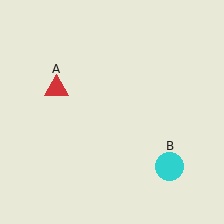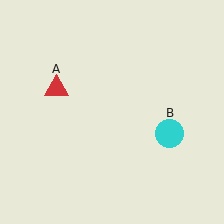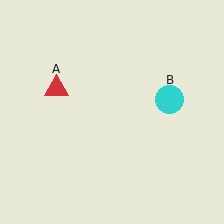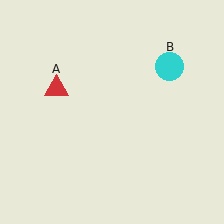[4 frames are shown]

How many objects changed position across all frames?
1 object changed position: cyan circle (object B).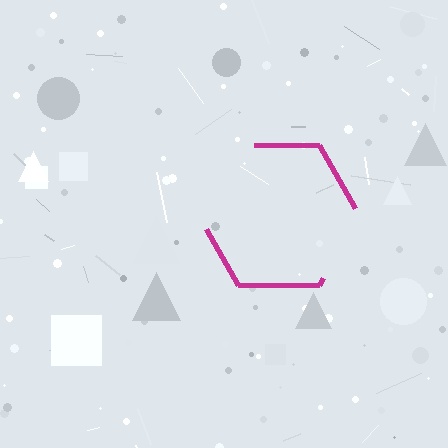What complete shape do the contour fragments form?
The contour fragments form a hexagon.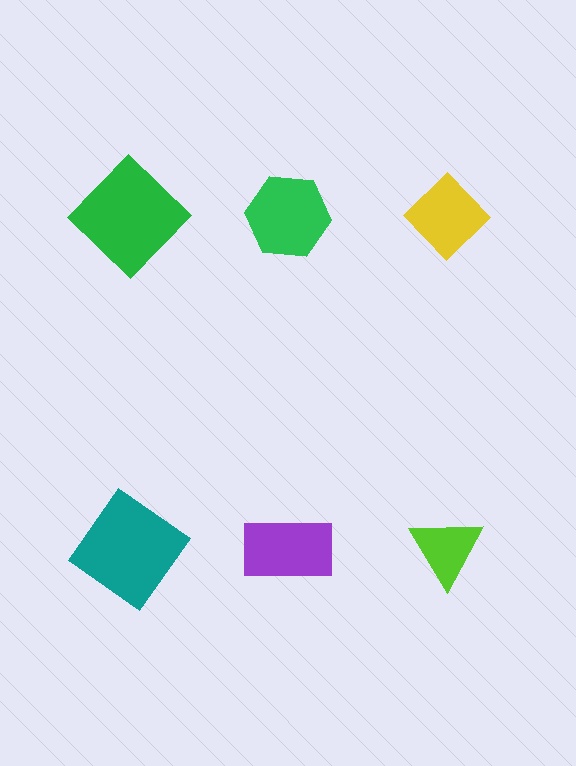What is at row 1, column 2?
A green hexagon.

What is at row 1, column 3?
A yellow diamond.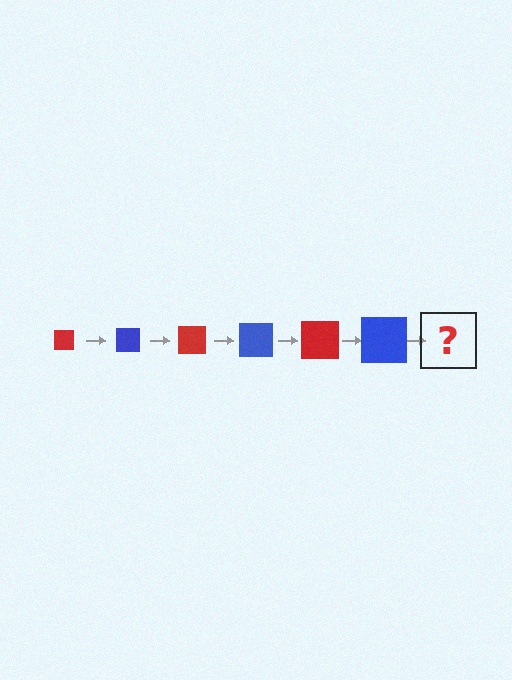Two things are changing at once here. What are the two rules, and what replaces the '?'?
The two rules are that the square grows larger each step and the color cycles through red and blue. The '?' should be a red square, larger than the previous one.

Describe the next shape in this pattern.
It should be a red square, larger than the previous one.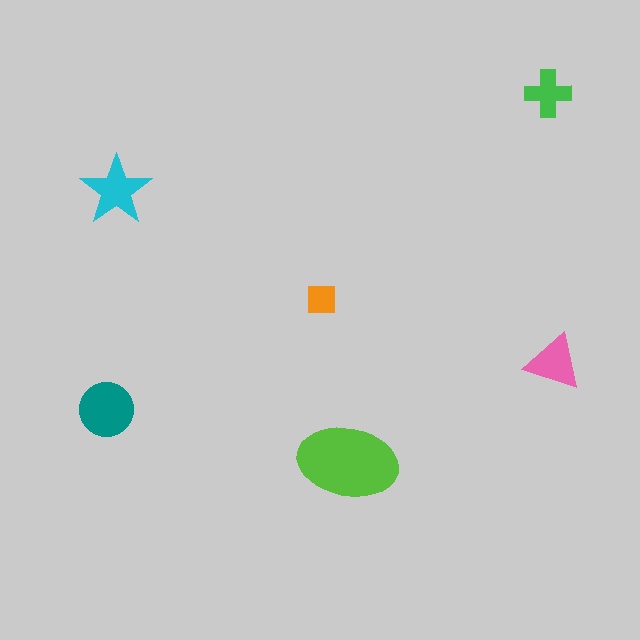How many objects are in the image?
There are 6 objects in the image.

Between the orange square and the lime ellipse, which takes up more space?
The lime ellipse.